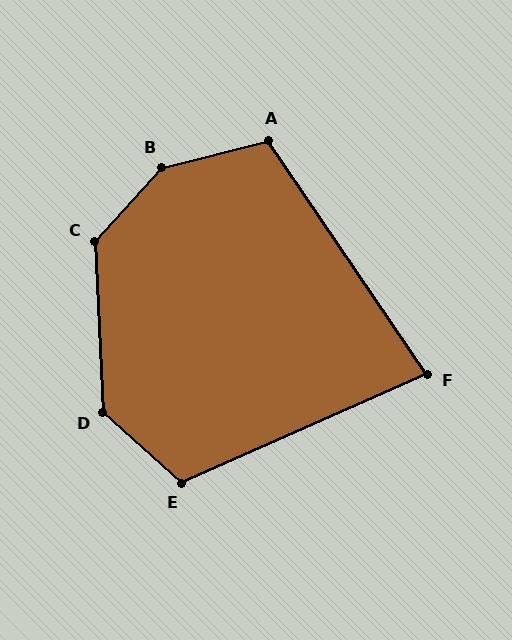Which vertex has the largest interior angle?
B, at approximately 146 degrees.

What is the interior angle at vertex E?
Approximately 114 degrees (obtuse).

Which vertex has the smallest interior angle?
F, at approximately 80 degrees.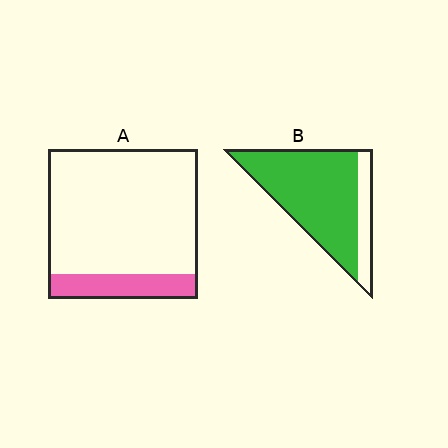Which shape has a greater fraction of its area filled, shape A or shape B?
Shape B.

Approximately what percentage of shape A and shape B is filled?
A is approximately 15% and B is approximately 80%.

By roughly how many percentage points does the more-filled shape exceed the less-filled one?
By roughly 65 percentage points (B over A).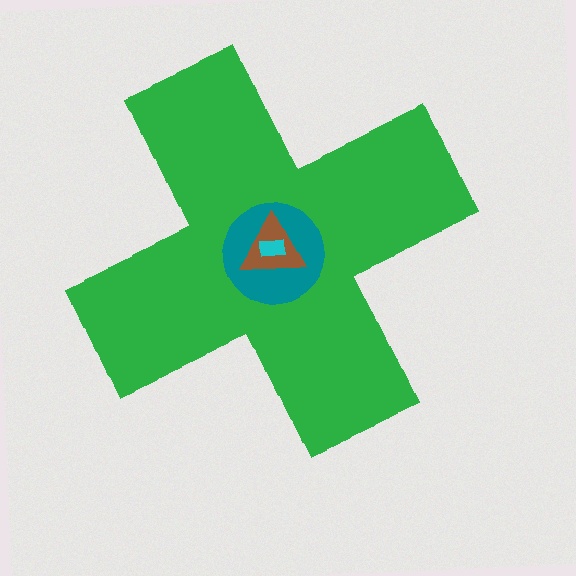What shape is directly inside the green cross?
The teal circle.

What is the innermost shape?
The cyan rectangle.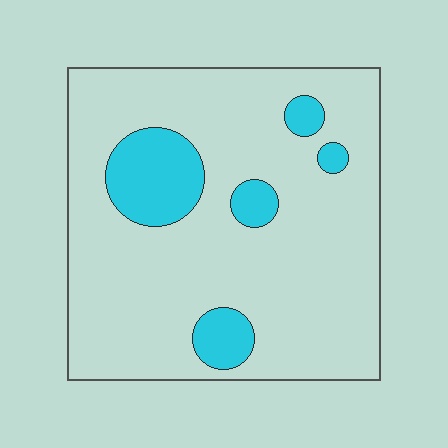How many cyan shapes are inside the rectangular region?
5.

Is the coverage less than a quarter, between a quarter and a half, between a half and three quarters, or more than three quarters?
Less than a quarter.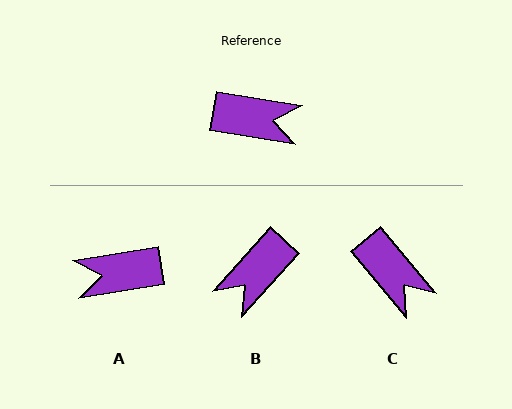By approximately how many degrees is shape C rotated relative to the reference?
Approximately 41 degrees clockwise.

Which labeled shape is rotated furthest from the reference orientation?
A, about 161 degrees away.